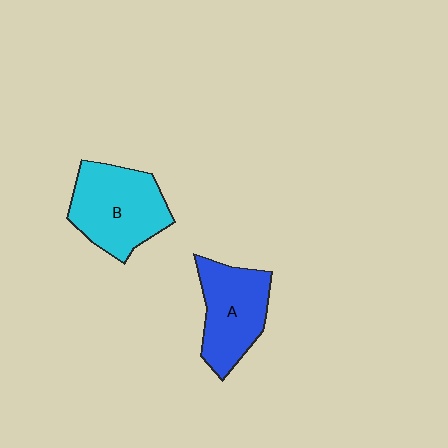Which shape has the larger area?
Shape B (cyan).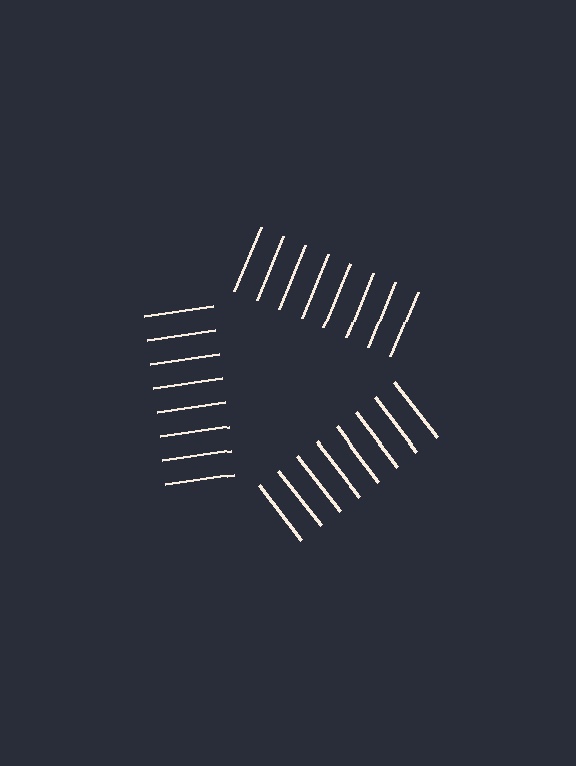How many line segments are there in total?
24 — 8 along each of the 3 edges.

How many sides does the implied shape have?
3 sides — the line-ends trace a triangle.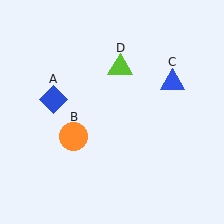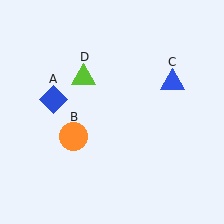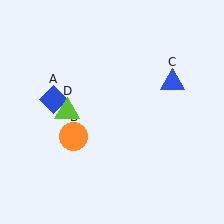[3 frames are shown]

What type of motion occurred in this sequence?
The lime triangle (object D) rotated counterclockwise around the center of the scene.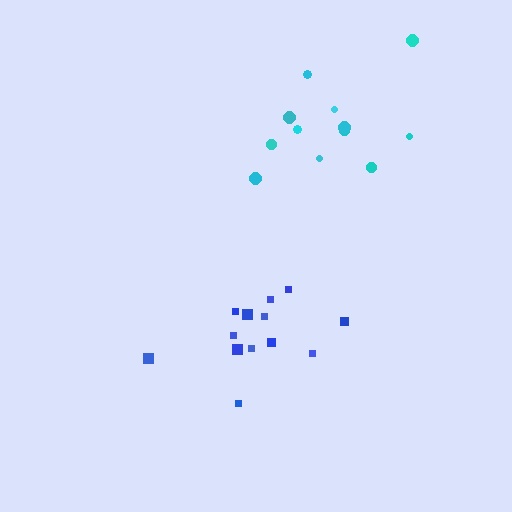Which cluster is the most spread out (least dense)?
Cyan.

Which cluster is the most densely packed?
Blue.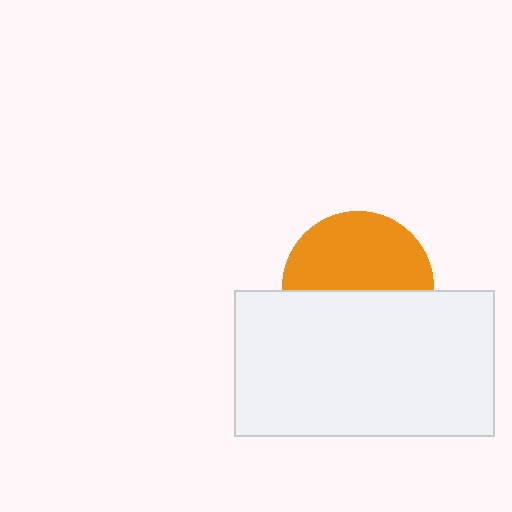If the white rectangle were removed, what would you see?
You would see the complete orange circle.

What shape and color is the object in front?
The object in front is a white rectangle.